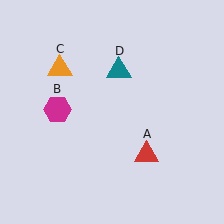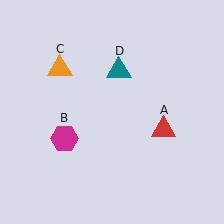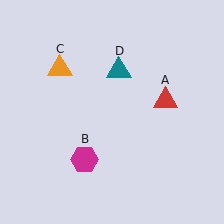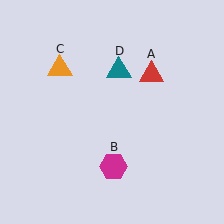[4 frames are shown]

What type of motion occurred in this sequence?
The red triangle (object A), magenta hexagon (object B) rotated counterclockwise around the center of the scene.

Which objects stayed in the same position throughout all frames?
Orange triangle (object C) and teal triangle (object D) remained stationary.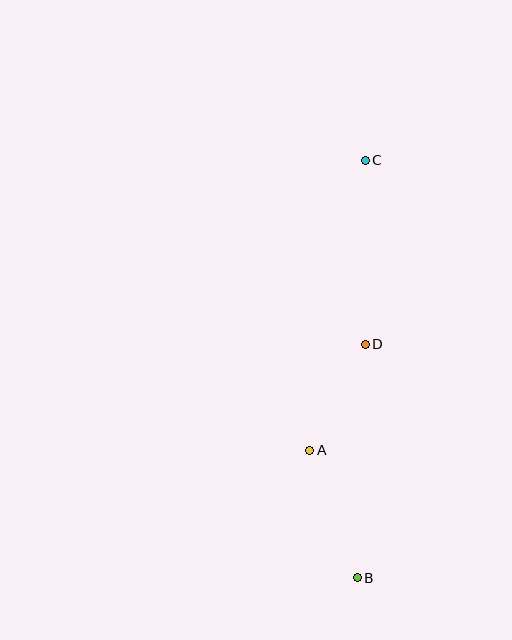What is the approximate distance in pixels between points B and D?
The distance between B and D is approximately 234 pixels.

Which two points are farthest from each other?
Points B and C are farthest from each other.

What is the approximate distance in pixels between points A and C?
The distance between A and C is approximately 295 pixels.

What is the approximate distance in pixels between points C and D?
The distance between C and D is approximately 184 pixels.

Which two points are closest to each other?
Points A and D are closest to each other.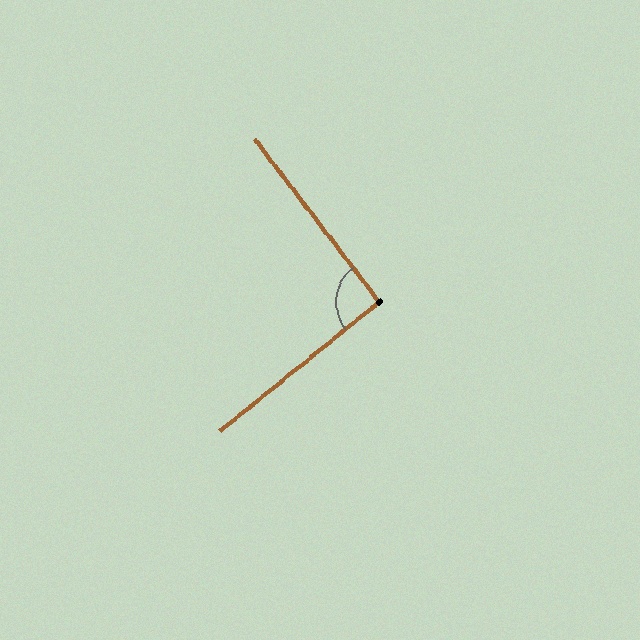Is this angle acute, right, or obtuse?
It is approximately a right angle.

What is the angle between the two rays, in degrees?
Approximately 92 degrees.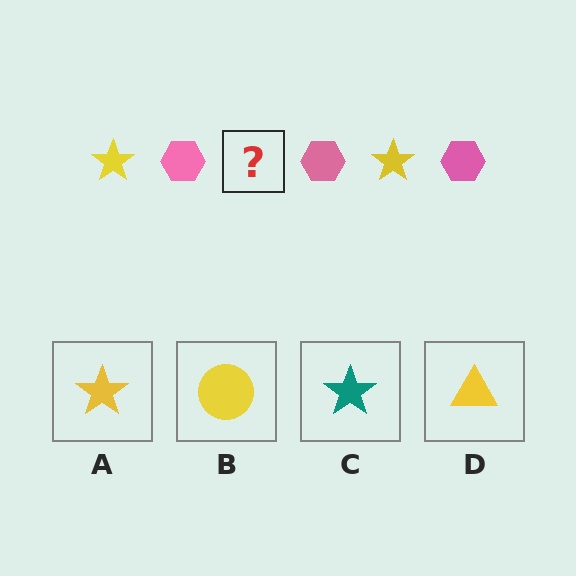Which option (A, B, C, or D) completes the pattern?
A.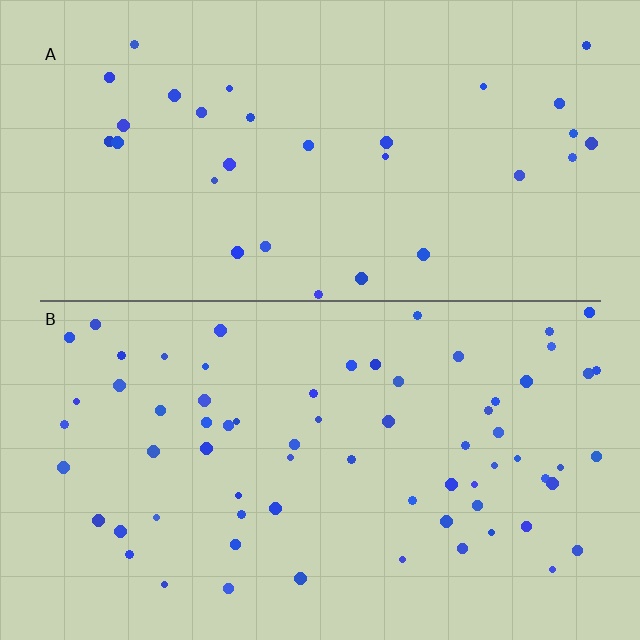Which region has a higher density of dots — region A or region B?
B (the bottom).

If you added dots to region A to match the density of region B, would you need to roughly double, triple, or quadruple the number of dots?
Approximately double.